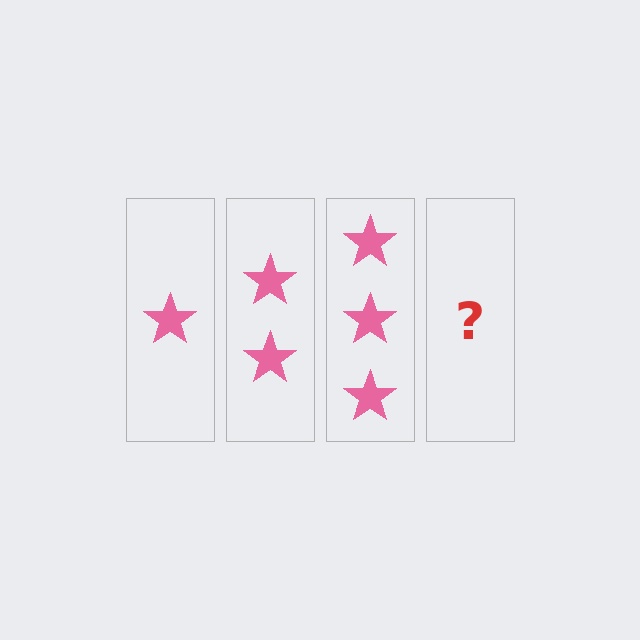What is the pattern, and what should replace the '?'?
The pattern is that each step adds one more star. The '?' should be 4 stars.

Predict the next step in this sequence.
The next step is 4 stars.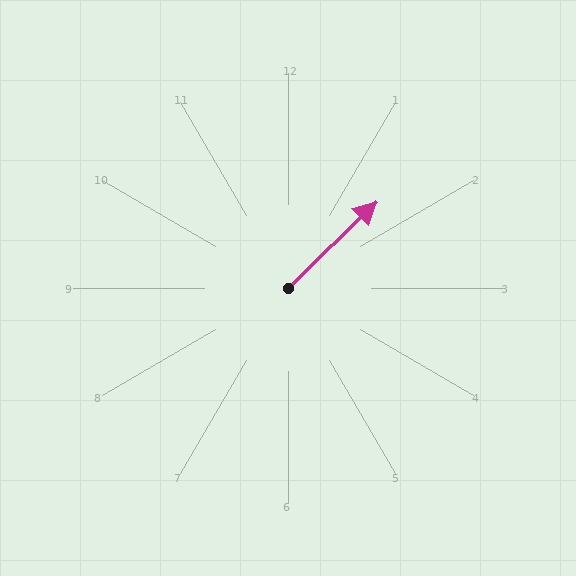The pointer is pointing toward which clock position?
Roughly 2 o'clock.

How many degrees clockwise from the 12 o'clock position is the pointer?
Approximately 45 degrees.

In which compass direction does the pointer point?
Northeast.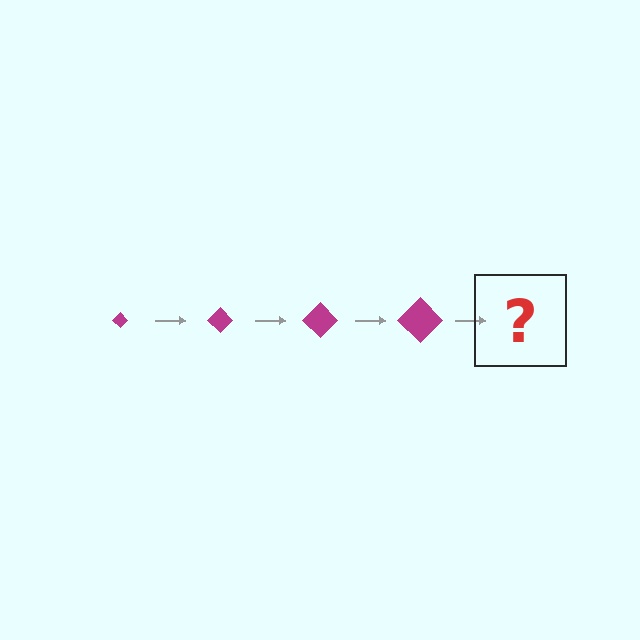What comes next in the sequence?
The next element should be a magenta diamond, larger than the previous one.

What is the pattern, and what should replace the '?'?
The pattern is that the diamond gets progressively larger each step. The '?' should be a magenta diamond, larger than the previous one.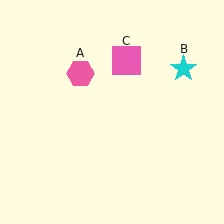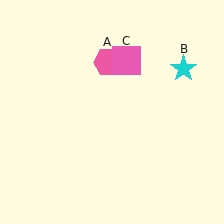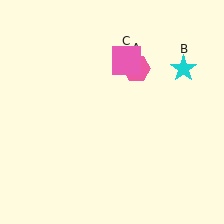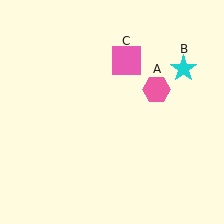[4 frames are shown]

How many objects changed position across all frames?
1 object changed position: pink hexagon (object A).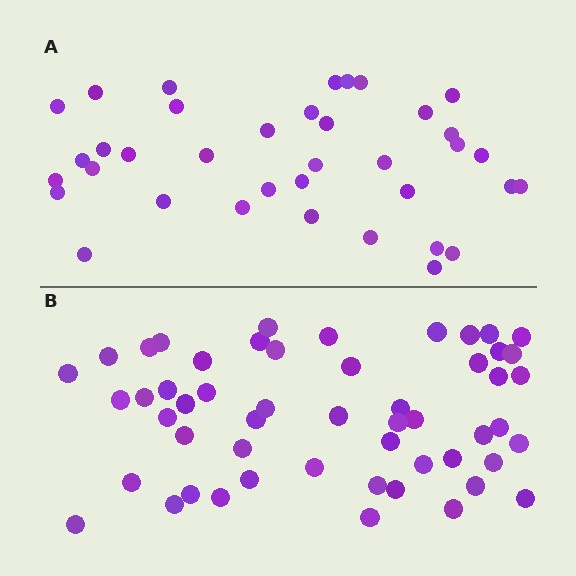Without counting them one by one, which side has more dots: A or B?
Region B (the bottom region) has more dots.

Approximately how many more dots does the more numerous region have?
Region B has approximately 15 more dots than region A.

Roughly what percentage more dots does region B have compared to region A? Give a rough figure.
About 45% more.